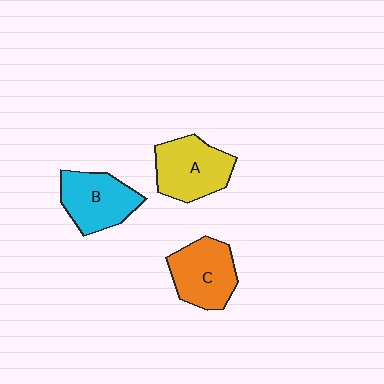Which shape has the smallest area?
Shape B (cyan).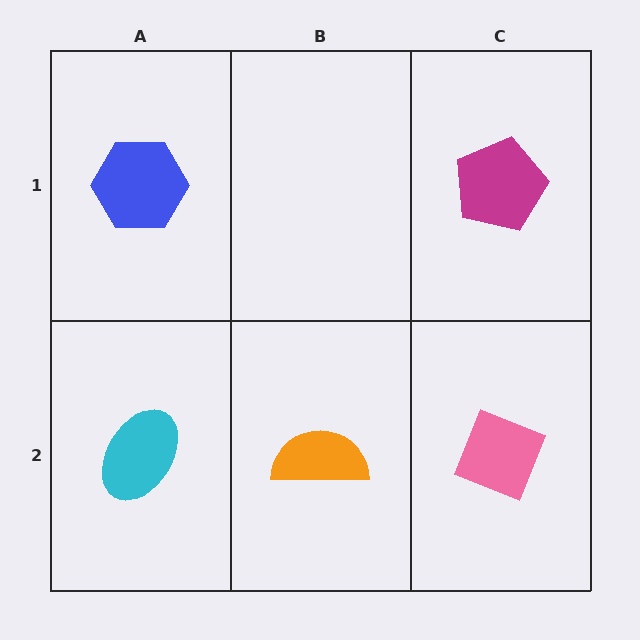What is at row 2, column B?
An orange semicircle.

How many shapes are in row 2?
3 shapes.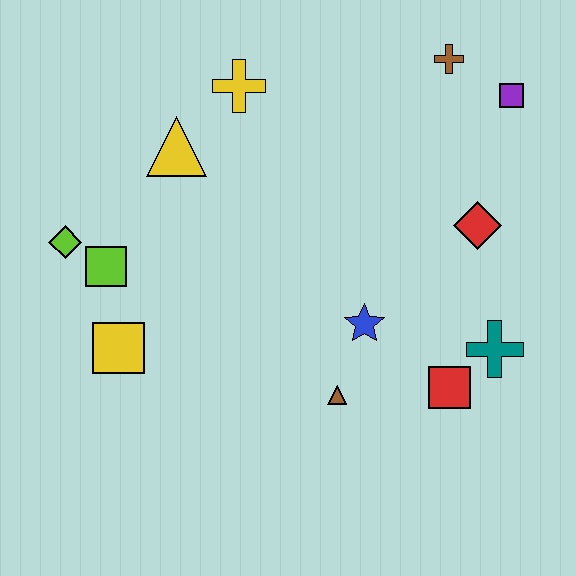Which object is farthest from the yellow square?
The purple square is farthest from the yellow square.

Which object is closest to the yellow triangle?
The yellow cross is closest to the yellow triangle.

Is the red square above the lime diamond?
No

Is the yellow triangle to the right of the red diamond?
No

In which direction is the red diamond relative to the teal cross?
The red diamond is above the teal cross.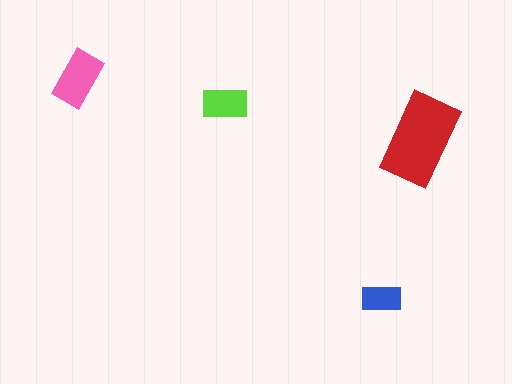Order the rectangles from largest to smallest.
the red one, the pink one, the lime one, the blue one.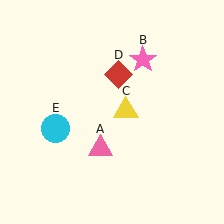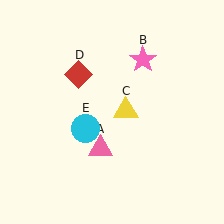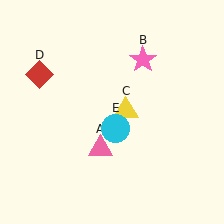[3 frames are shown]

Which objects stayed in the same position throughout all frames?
Pink triangle (object A) and pink star (object B) and yellow triangle (object C) remained stationary.